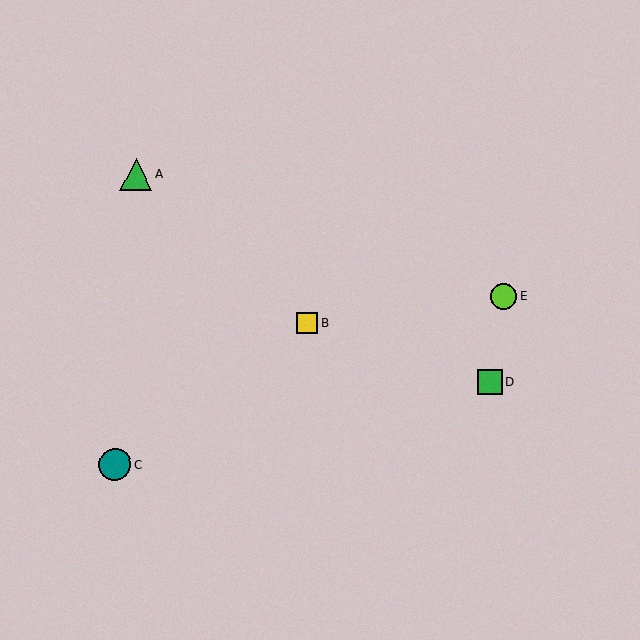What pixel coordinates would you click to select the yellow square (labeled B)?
Click at (307, 323) to select the yellow square B.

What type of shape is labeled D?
Shape D is a green square.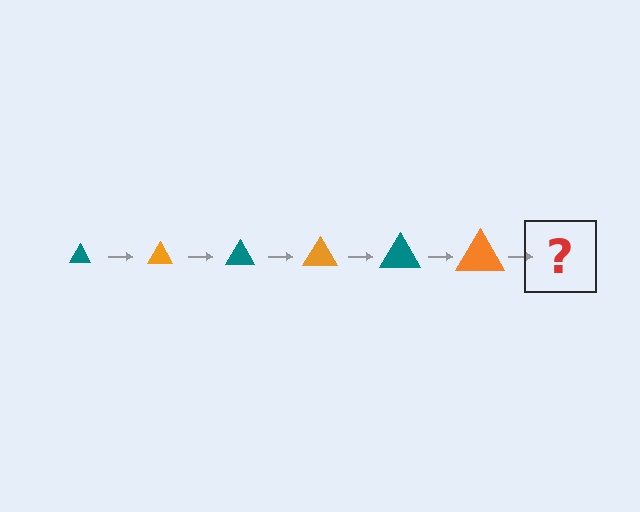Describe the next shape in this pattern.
It should be a teal triangle, larger than the previous one.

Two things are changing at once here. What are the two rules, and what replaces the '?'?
The two rules are that the triangle grows larger each step and the color cycles through teal and orange. The '?' should be a teal triangle, larger than the previous one.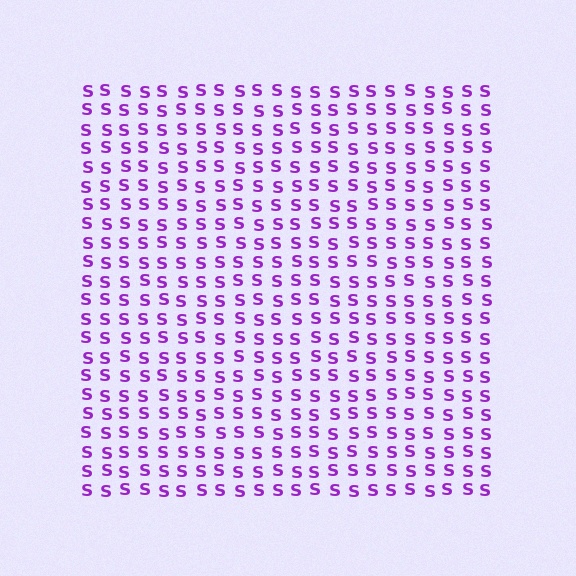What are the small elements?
The small elements are letter S's.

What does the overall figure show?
The overall figure shows a square.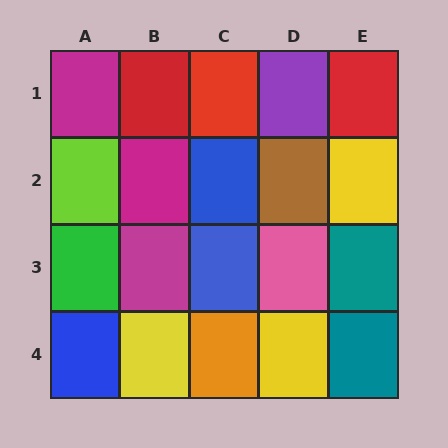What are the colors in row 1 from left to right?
Magenta, red, red, purple, red.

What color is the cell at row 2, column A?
Lime.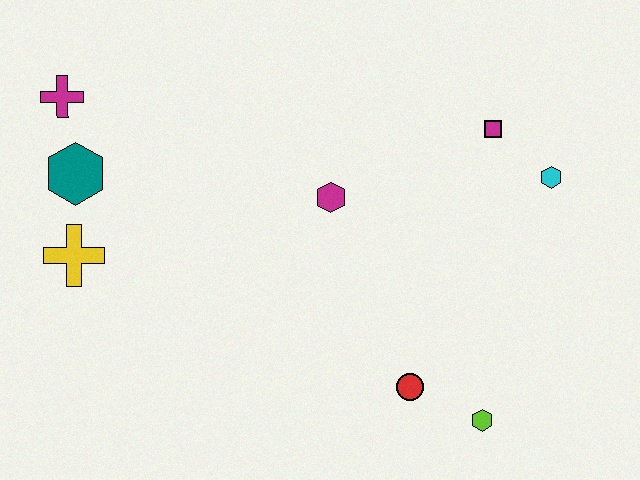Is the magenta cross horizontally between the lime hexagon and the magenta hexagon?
No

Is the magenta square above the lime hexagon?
Yes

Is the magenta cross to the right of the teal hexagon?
No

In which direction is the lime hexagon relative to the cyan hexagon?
The lime hexagon is below the cyan hexagon.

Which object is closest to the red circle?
The lime hexagon is closest to the red circle.